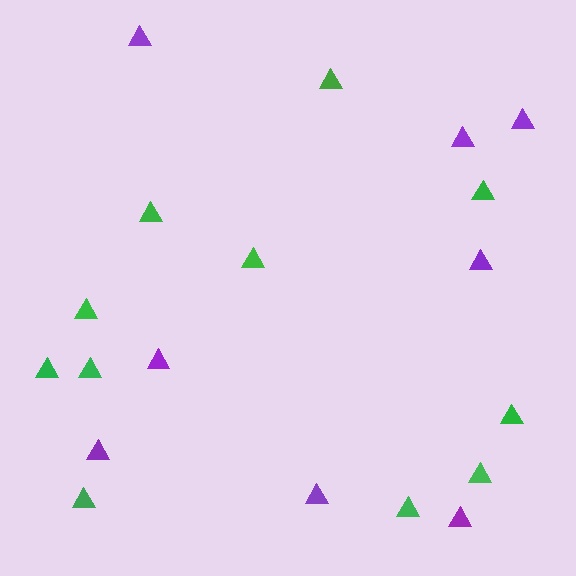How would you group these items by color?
There are 2 groups: one group of purple triangles (8) and one group of green triangles (11).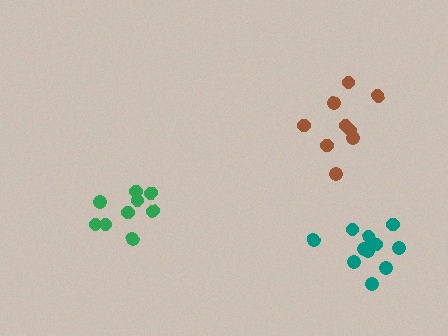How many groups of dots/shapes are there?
There are 3 groups.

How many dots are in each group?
Group 1: 11 dots, Group 2: 9 dots, Group 3: 9 dots (29 total).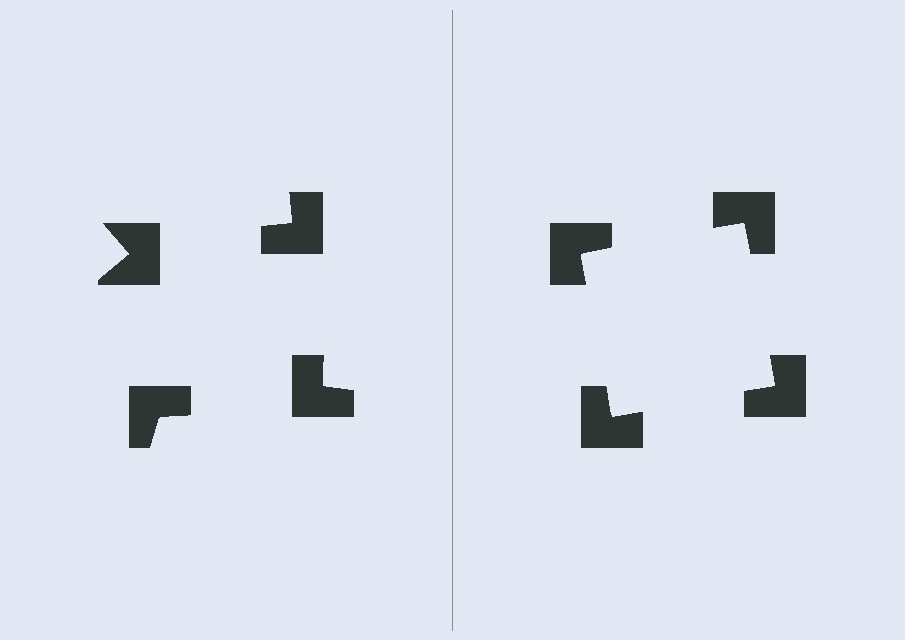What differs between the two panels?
The notched squares are positioned identically on both sides; only the wedge orientations differ. On the right they align to a square; on the left they are misaligned.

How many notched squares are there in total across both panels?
8 — 4 on each side.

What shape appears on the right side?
An illusory square.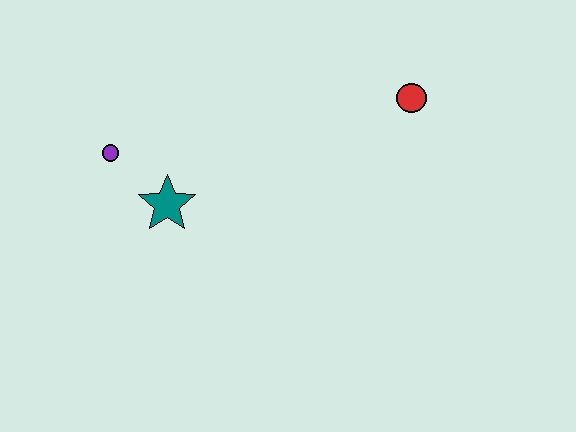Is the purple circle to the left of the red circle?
Yes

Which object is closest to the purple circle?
The teal star is closest to the purple circle.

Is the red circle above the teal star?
Yes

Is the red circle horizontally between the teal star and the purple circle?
No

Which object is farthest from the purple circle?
The red circle is farthest from the purple circle.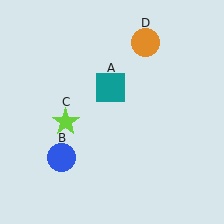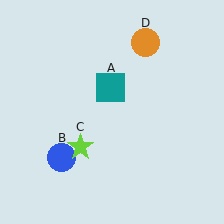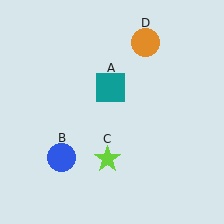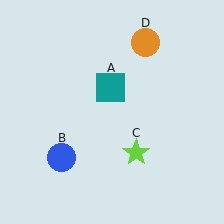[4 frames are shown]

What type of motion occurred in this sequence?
The lime star (object C) rotated counterclockwise around the center of the scene.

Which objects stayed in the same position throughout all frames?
Teal square (object A) and blue circle (object B) and orange circle (object D) remained stationary.